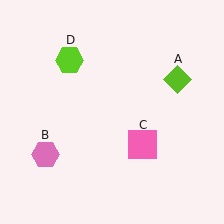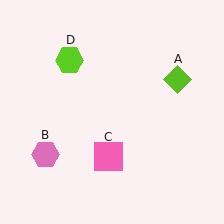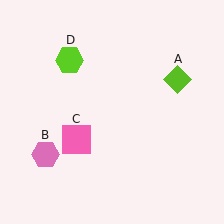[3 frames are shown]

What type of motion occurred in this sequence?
The pink square (object C) rotated clockwise around the center of the scene.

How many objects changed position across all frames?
1 object changed position: pink square (object C).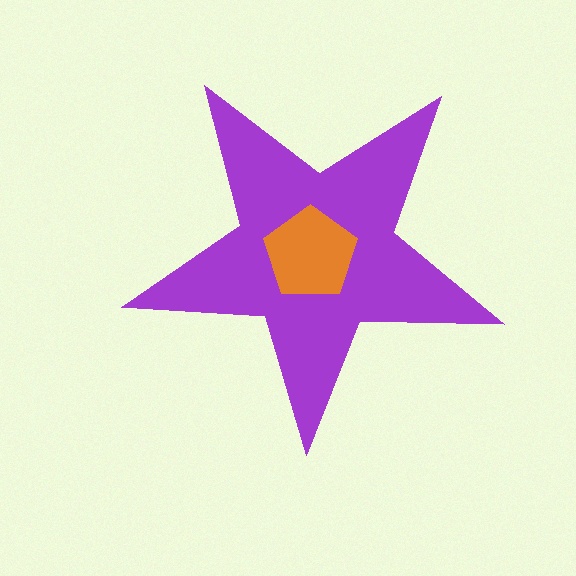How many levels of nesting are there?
2.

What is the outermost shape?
The purple star.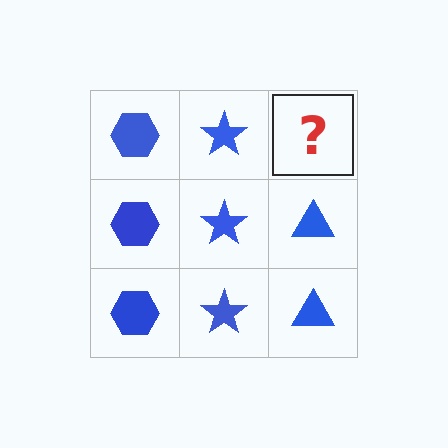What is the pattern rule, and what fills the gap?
The rule is that each column has a consistent shape. The gap should be filled with a blue triangle.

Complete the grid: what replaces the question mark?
The question mark should be replaced with a blue triangle.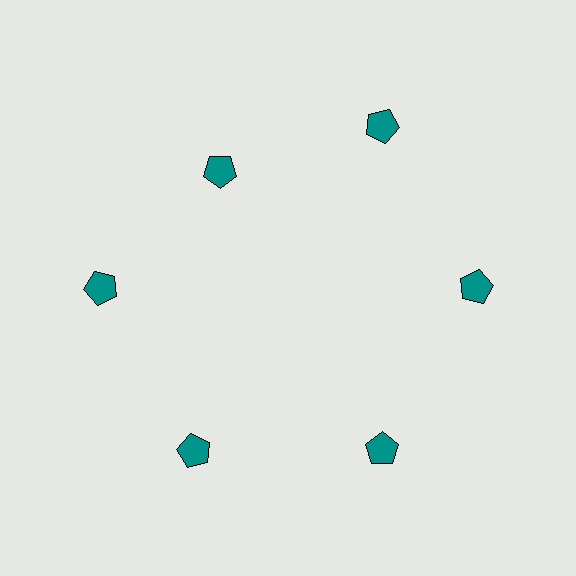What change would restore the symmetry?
The symmetry would be restored by moving it outward, back onto the ring so that all 6 pentagons sit at equal angles and equal distance from the center.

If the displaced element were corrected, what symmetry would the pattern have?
It would have 6-fold rotational symmetry — the pattern would map onto itself every 60 degrees.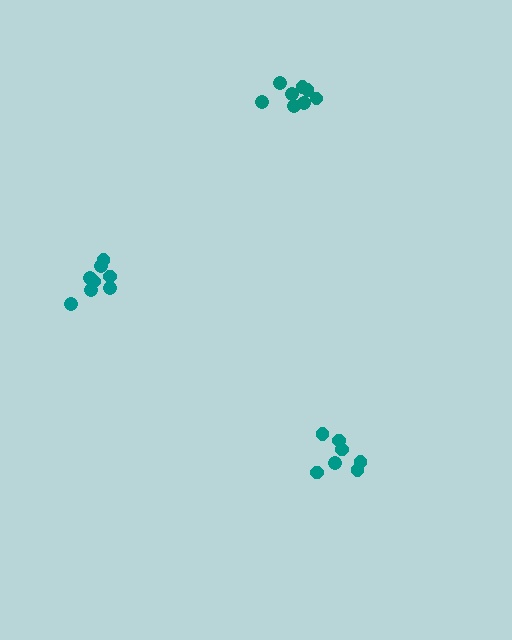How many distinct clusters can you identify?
There are 3 distinct clusters.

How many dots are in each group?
Group 1: 9 dots, Group 2: 7 dots, Group 3: 8 dots (24 total).